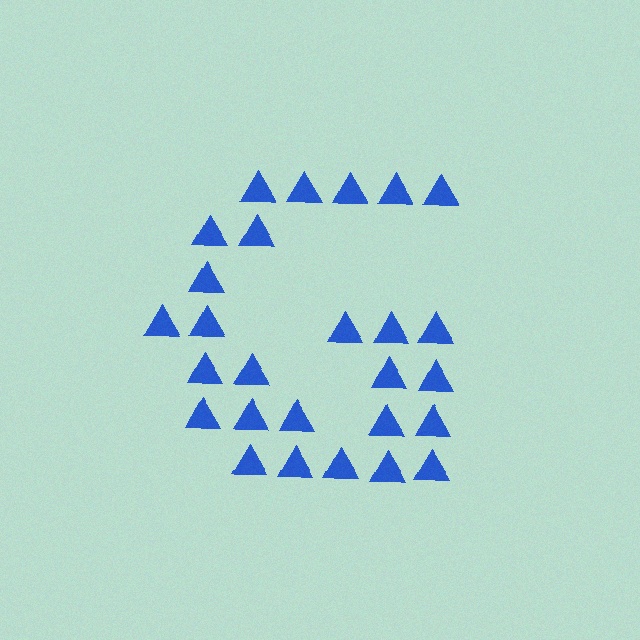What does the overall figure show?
The overall figure shows the letter G.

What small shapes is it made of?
It is made of small triangles.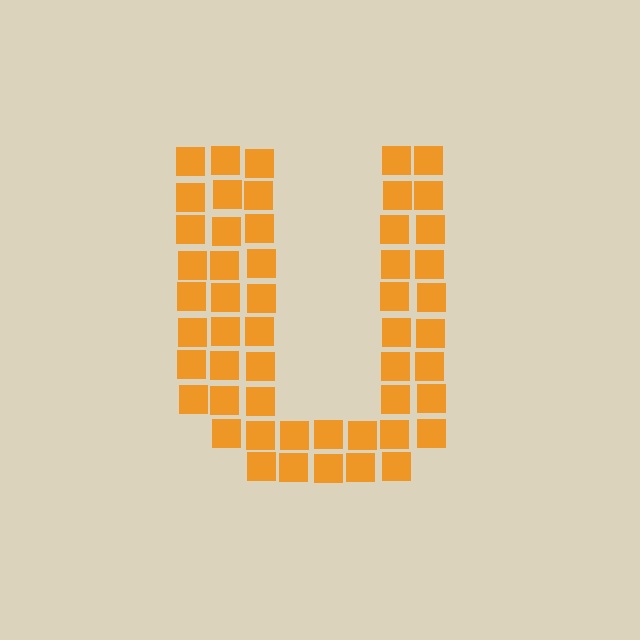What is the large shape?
The large shape is the letter U.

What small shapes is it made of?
It is made of small squares.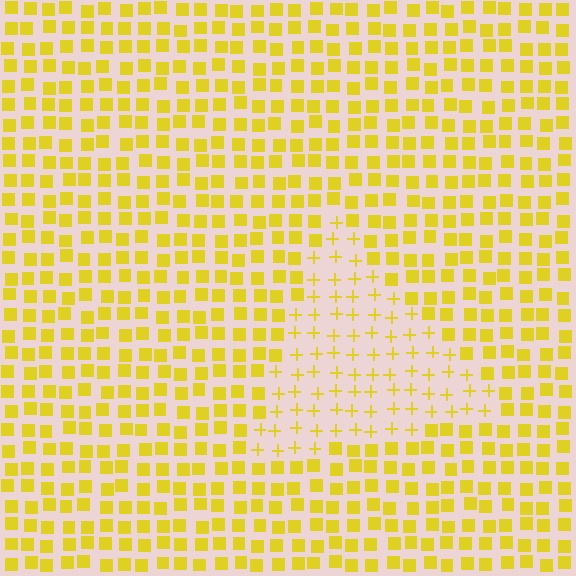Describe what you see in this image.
The image is filled with small yellow elements arranged in a uniform grid. A triangle-shaped region contains plus signs, while the surrounding area contains squares. The boundary is defined purely by the change in element shape.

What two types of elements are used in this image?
The image uses plus signs inside the triangle region and squares outside it.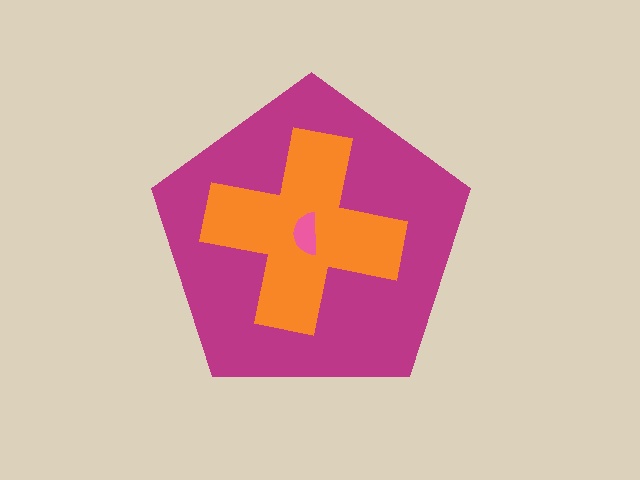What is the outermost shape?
The magenta pentagon.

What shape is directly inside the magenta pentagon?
The orange cross.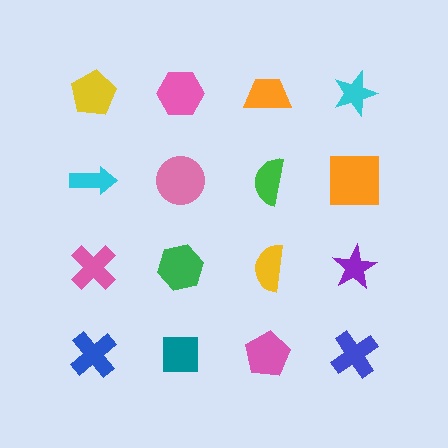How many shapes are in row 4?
4 shapes.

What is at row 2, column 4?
An orange square.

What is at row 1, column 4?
A cyan star.